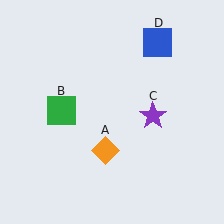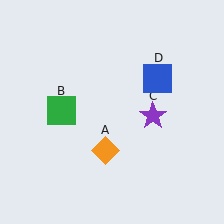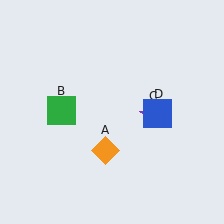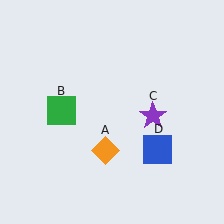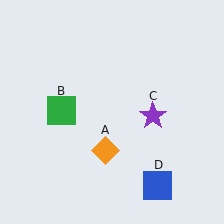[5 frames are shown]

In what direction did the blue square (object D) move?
The blue square (object D) moved down.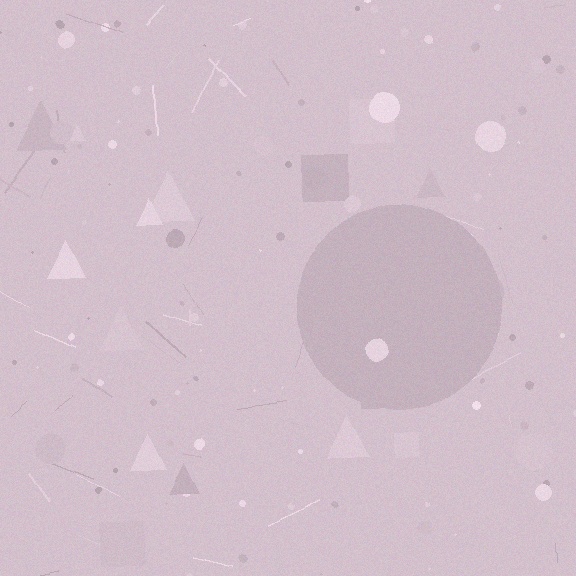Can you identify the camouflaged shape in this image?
The camouflaged shape is a circle.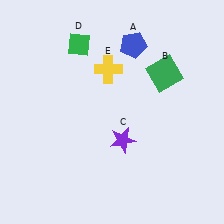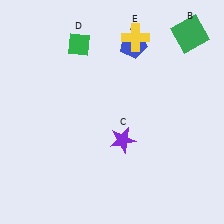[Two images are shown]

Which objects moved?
The objects that moved are: the green square (B), the yellow cross (E).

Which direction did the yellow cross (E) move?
The yellow cross (E) moved up.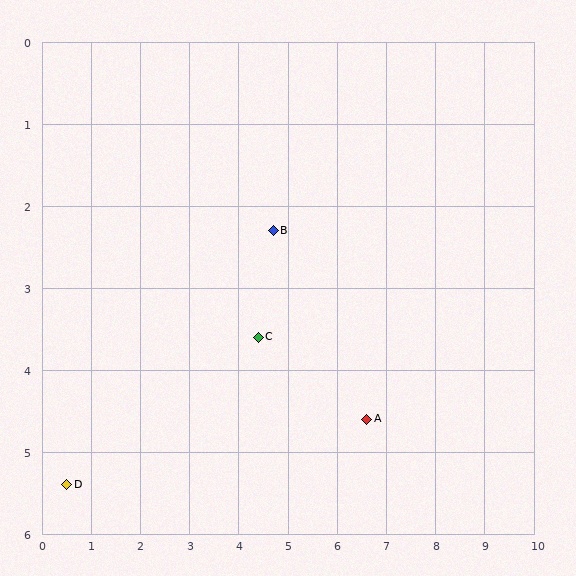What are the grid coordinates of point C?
Point C is at approximately (4.4, 3.6).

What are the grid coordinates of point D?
Point D is at approximately (0.5, 5.4).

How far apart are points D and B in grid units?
Points D and B are about 5.2 grid units apart.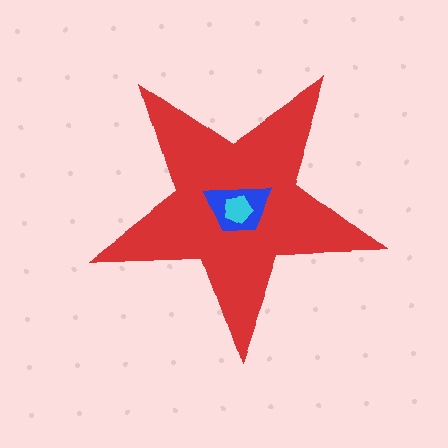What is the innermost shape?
The cyan pentagon.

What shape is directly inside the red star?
The blue trapezoid.